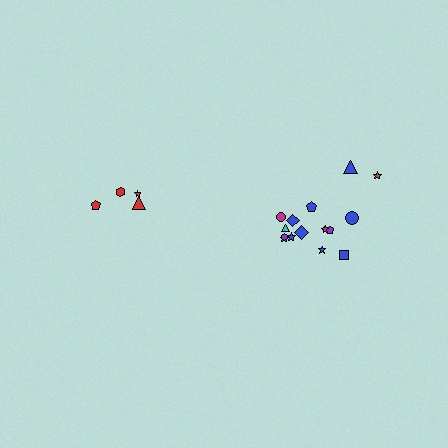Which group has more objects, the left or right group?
The right group.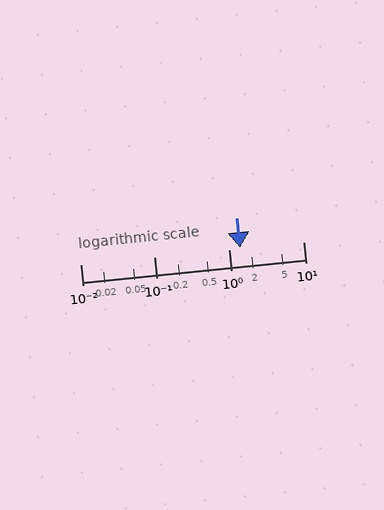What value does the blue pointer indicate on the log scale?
The pointer indicates approximately 1.4.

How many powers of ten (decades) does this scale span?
The scale spans 3 decades, from 0.01 to 10.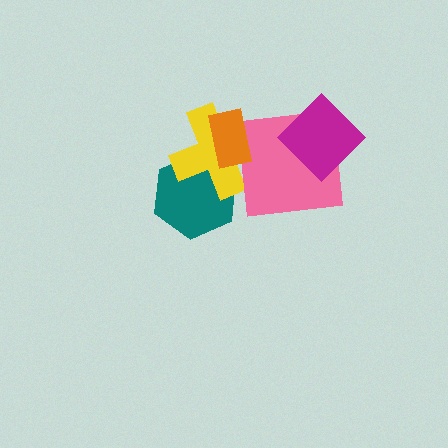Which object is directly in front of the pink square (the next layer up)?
The orange rectangle is directly in front of the pink square.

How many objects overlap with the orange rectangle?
2 objects overlap with the orange rectangle.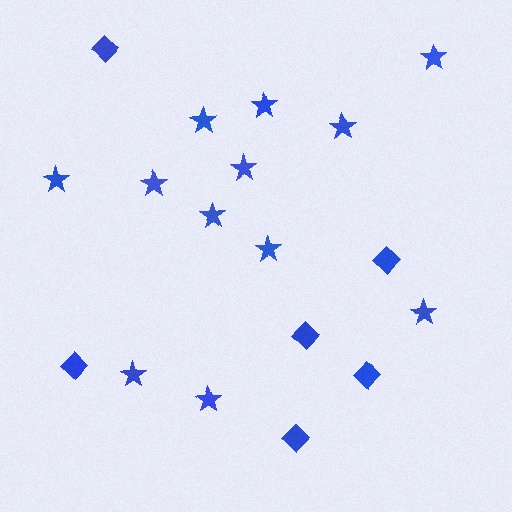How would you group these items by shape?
There are 2 groups: one group of diamonds (6) and one group of stars (12).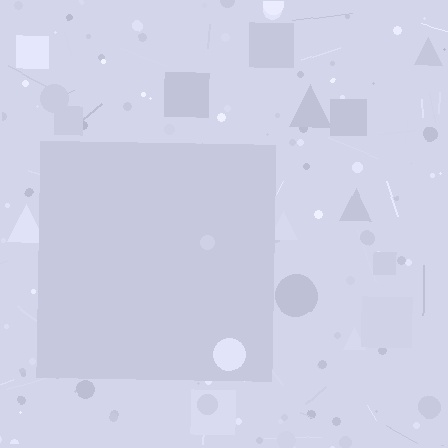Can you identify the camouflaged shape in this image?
The camouflaged shape is a square.